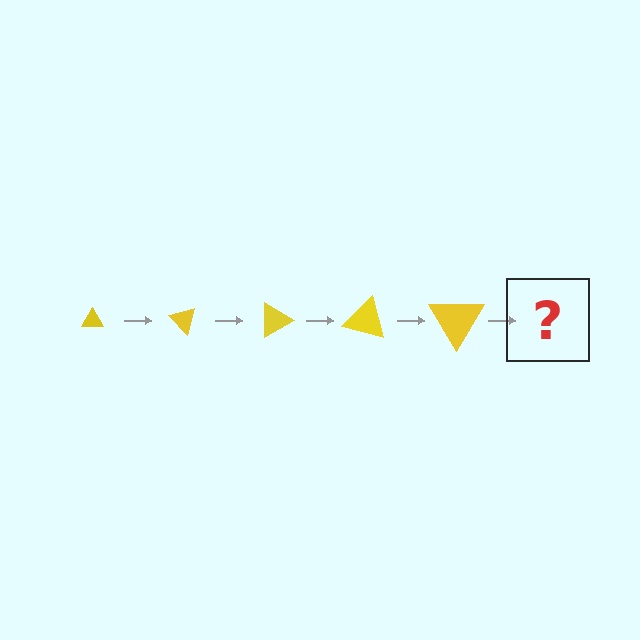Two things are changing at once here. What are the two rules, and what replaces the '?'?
The two rules are that the triangle grows larger each step and it rotates 45 degrees each step. The '?' should be a triangle, larger than the previous one and rotated 225 degrees from the start.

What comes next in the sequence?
The next element should be a triangle, larger than the previous one and rotated 225 degrees from the start.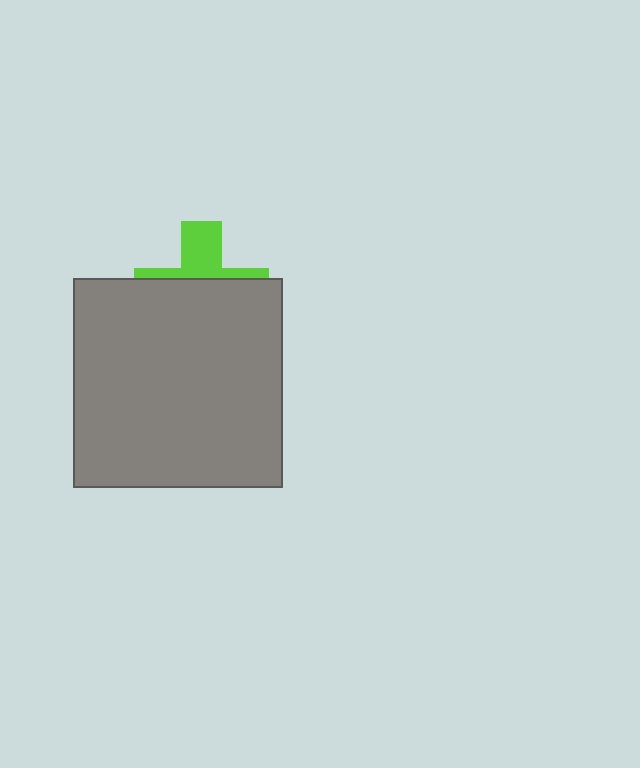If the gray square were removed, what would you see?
You would see the complete lime cross.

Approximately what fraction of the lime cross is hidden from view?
Roughly 66% of the lime cross is hidden behind the gray square.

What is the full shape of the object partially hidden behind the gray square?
The partially hidden object is a lime cross.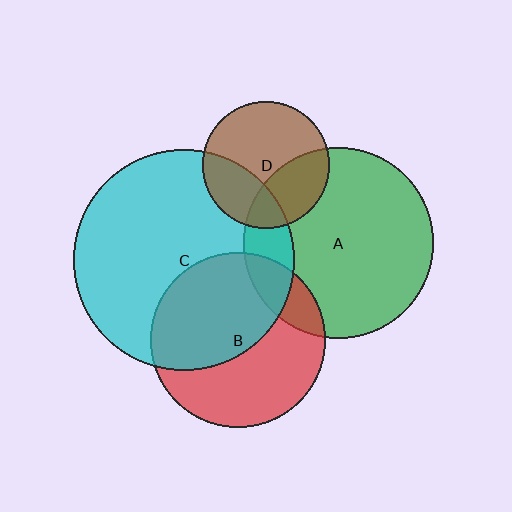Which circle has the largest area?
Circle C (cyan).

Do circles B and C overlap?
Yes.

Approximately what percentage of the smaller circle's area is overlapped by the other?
Approximately 50%.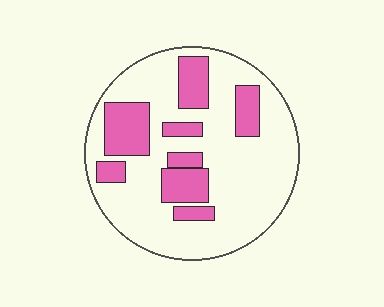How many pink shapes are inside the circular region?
8.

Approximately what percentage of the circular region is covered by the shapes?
Approximately 25%.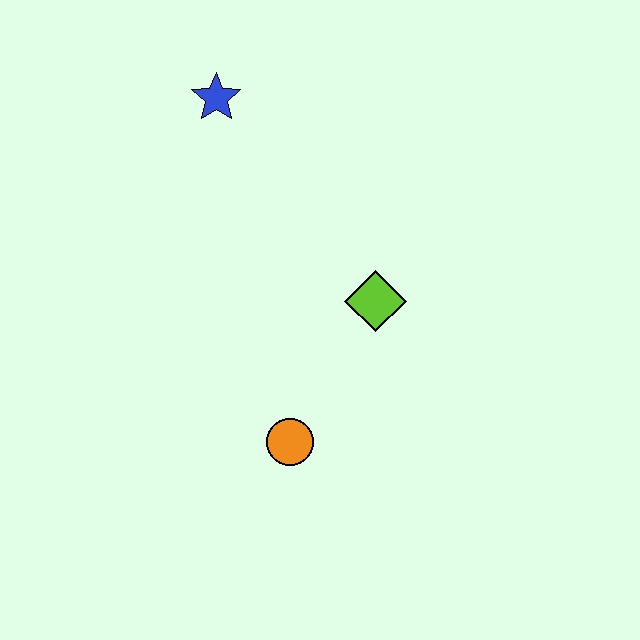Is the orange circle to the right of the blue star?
Yes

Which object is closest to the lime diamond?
The orange circle is closest to the lime diamond.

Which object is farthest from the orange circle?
The blue star is farthest from the orange circle.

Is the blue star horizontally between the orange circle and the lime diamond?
No